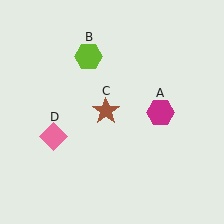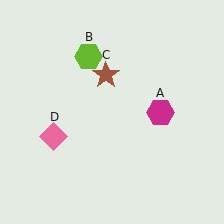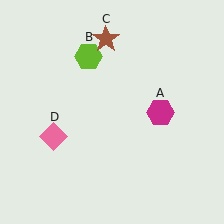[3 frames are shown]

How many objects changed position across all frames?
1 object changed position: brown star (object C).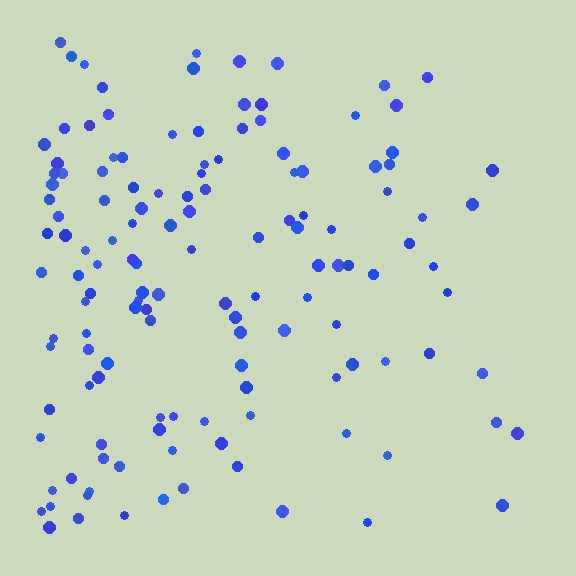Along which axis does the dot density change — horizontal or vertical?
Horizontal.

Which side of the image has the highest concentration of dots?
The left.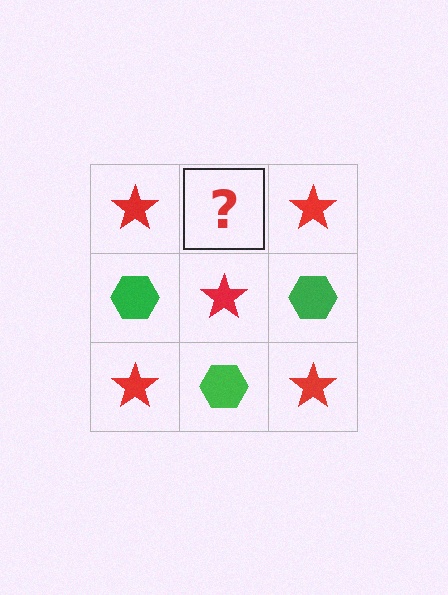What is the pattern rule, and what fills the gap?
The rule is that it alternates red star and green hexagon in a checkerboard pattern. The gap should be filled with a green hexagon.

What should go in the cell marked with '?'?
The missing cell should contain a green hexagon.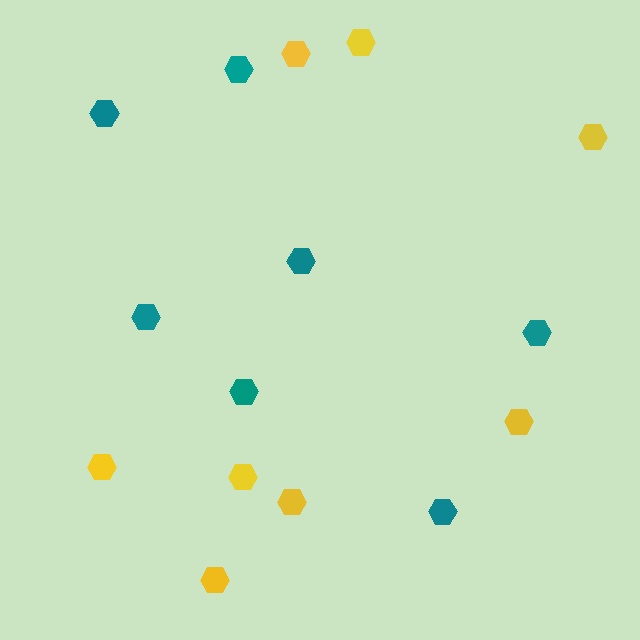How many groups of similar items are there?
There are 2 groups: one group of teal hexagons (7) and one group of yellow hexagons (8).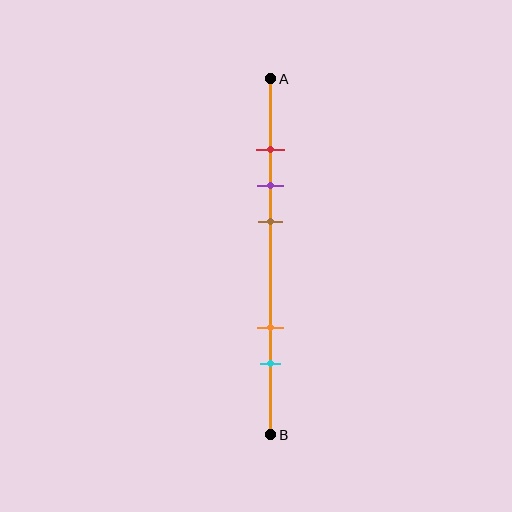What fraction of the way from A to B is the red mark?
The red mark is approximately 20% (0.2) of the way from A to B.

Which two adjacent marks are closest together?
The red and purple marks are the closest adjacent pair.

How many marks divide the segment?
There are 5 marks dividing the segment.